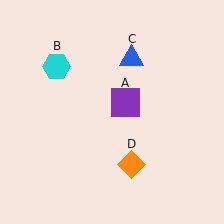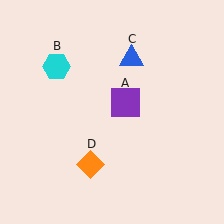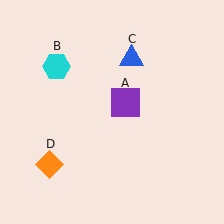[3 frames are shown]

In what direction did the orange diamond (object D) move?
The orange diamond (object D) moved left.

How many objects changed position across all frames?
1 object changed position: orange diamond (object D).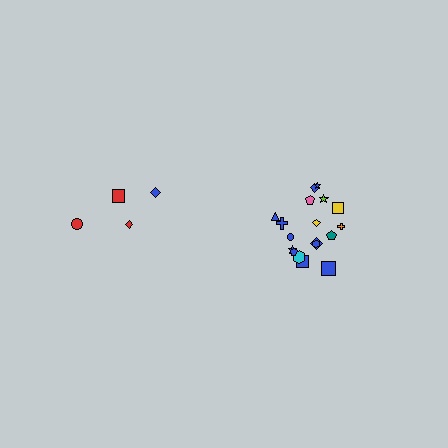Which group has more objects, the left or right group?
The right group.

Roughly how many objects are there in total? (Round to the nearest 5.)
Roughly 20 objects in total.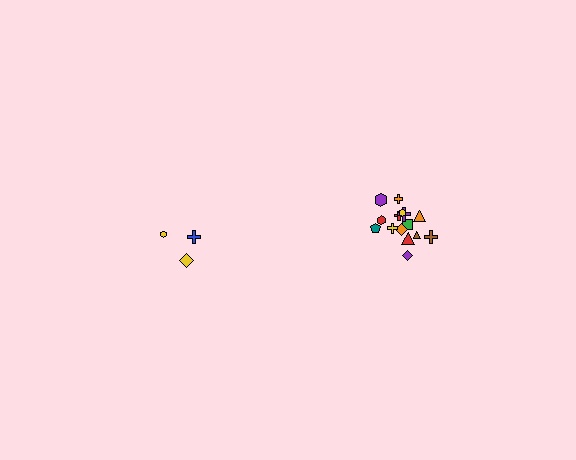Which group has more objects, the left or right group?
The right group.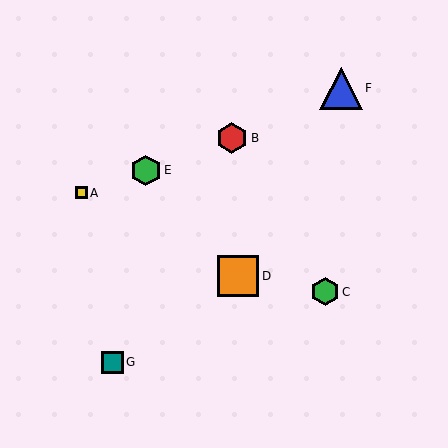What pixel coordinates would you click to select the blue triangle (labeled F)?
Click at (341, 88) to select the blue triangle F.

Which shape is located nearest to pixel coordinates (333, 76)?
The blue triangle (labeled F) at (341, 88) is nearest to that location.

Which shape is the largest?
The blue triangle (labeled F) is the largest.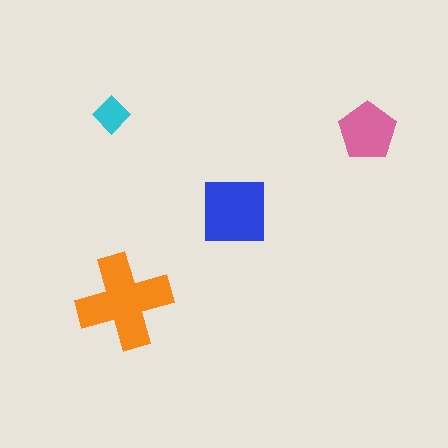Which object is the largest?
The orange cross.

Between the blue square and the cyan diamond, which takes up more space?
The blue square.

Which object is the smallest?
The cyan diamond.